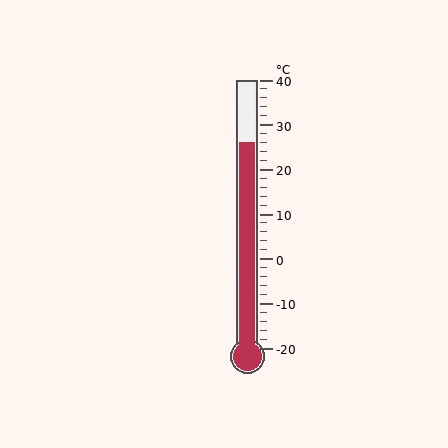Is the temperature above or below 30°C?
The temperature is below 30°C.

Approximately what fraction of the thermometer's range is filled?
The thermometer is filled to approximately 75% of its range.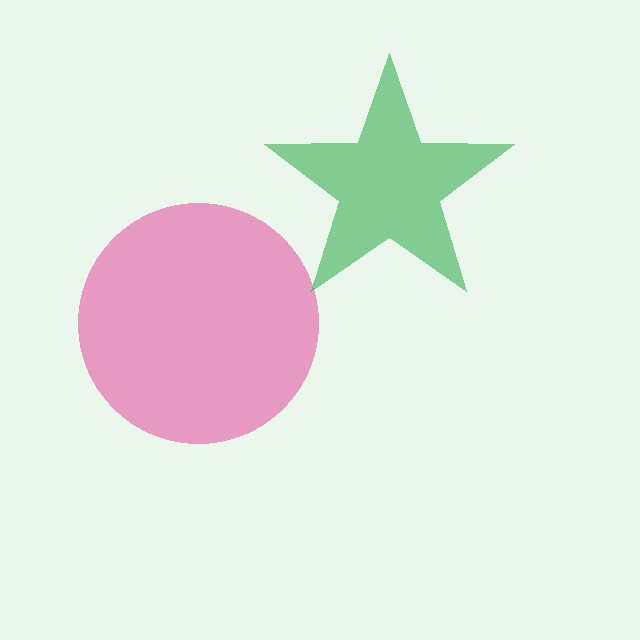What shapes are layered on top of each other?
The layered shapes are: a pink circle, a green star.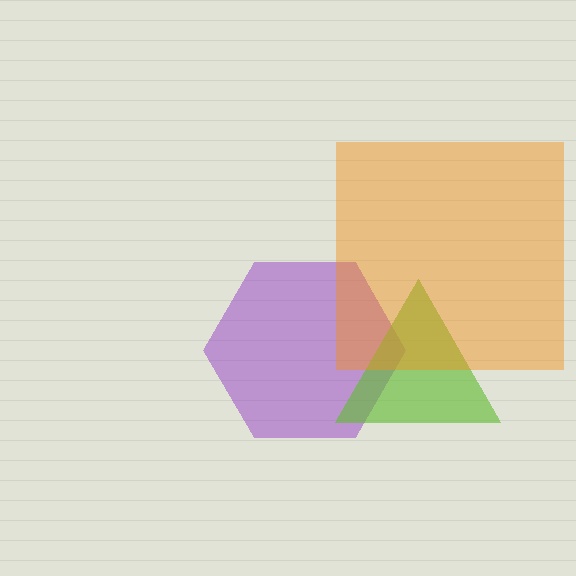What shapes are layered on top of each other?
The layered shapes are: a purple hexagon, a lime triangle, an orange square.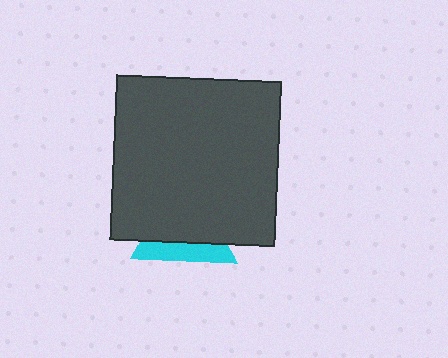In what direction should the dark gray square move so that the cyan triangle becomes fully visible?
The dark gray square should move up. That is the shortest direction to clear the overlap and leave the cyan triangle fully visible.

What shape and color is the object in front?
The object in front is a dark gray square.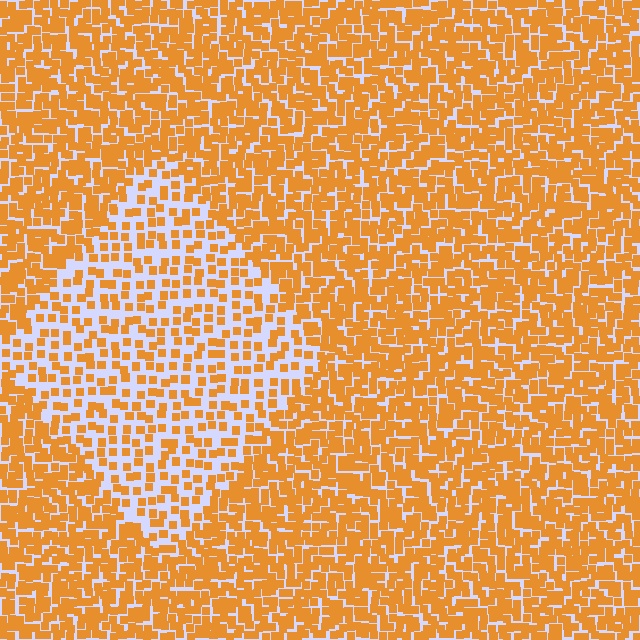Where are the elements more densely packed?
The elements are more densely packed outside the diamond boundary.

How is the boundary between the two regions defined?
The boundary is defined by a change in element density (approximately 2.1x ratio). All elements are the same color, size, and shape.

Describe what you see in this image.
The image contains small orange elements arranged at two different densities. A diamond-shaped region is visible where the elements are less densely packed than the surrounding area.